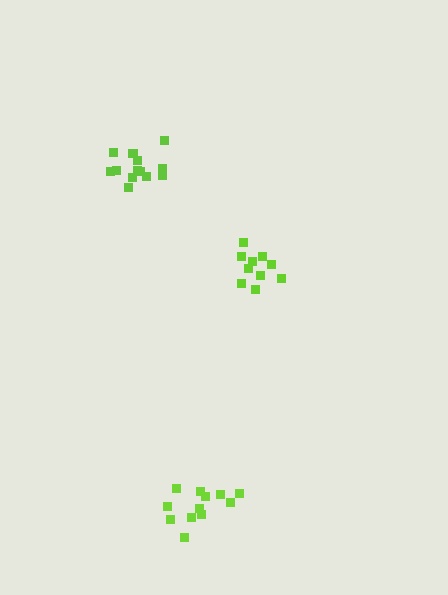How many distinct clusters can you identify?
There are 3 distinct clusters.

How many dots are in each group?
Group 1: 10 dots, Group 2: 12 dots, Group 3: 14 dots (36 total).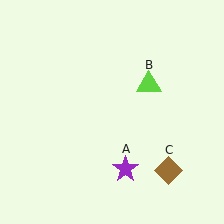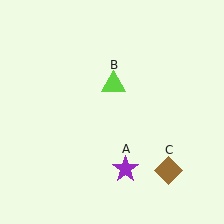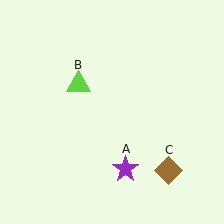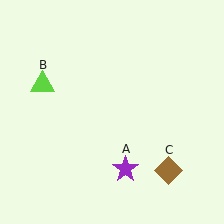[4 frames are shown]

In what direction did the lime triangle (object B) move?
The lime triangle (object B) moved left.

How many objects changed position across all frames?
1 object changed position: lime triangle (object B).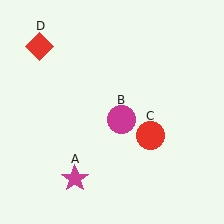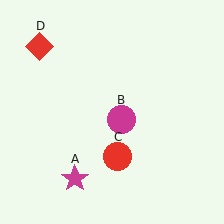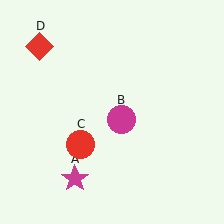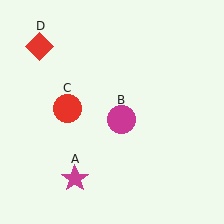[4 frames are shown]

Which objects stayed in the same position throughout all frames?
Magenta star (object A) and magenta circle (object B) and red diamond (object D) remained stationary.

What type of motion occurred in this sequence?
The red circle (object C) rotated clockwise around the center of the scene.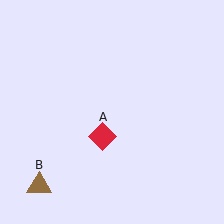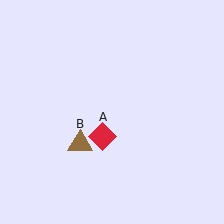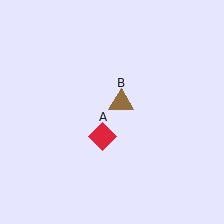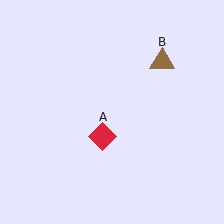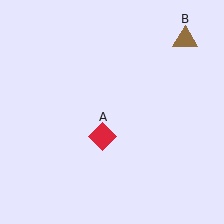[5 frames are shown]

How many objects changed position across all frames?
1 object changed position: brown triangle (object B).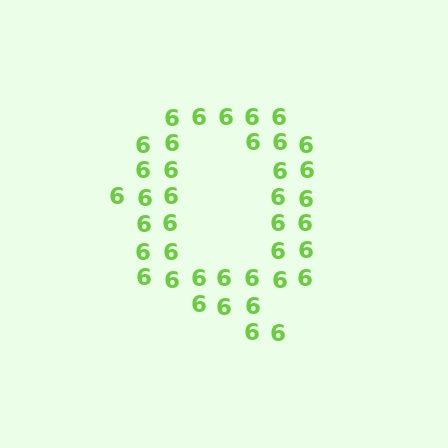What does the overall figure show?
The overall figure shows the letter Q.